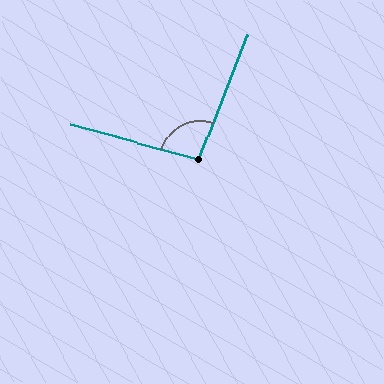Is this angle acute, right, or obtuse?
It is obtuse.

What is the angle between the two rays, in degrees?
Approximately 96 degrees.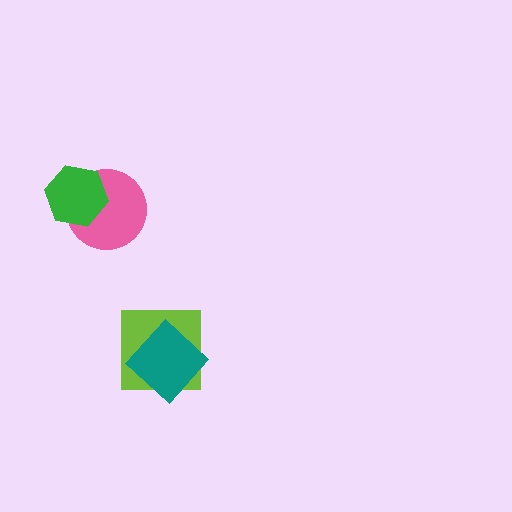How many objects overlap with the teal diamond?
1 object overlaps with the teal diamond.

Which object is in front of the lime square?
The teal diamond is in front of the lime square.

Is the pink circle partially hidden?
Yes, it is partially covered by another shape.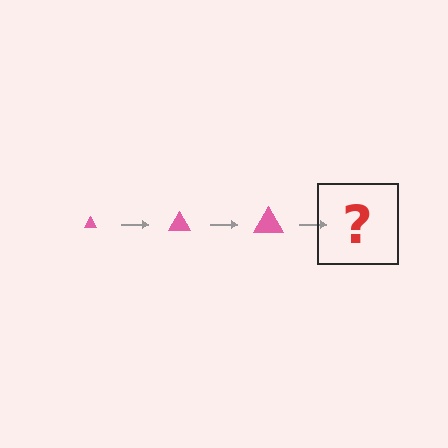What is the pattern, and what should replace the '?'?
The pattern is that the triangle gets progressively larger each step. The '?' should be a pink triangle, larger than the previous one.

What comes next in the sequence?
The next element should be a pink triangle, larger than the previous one.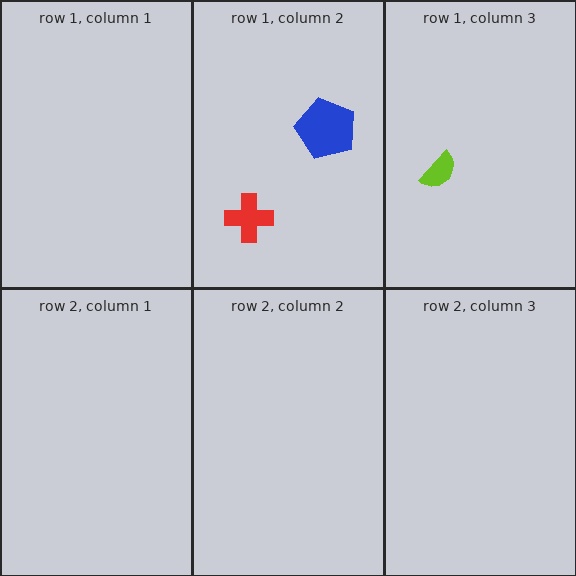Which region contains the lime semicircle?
The row 1, column 3 region.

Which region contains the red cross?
The row 1, column 2 region.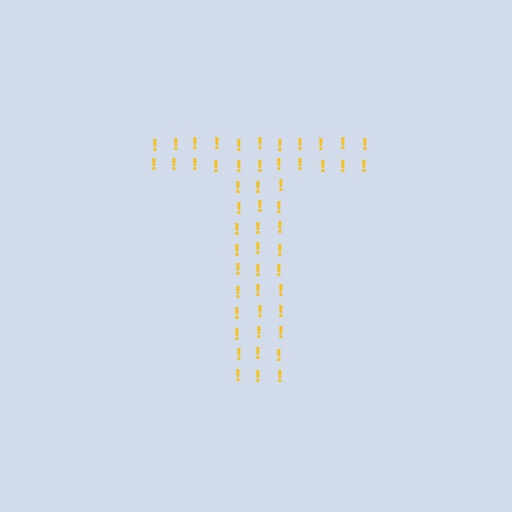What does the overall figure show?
The overall figure shows the letter T.